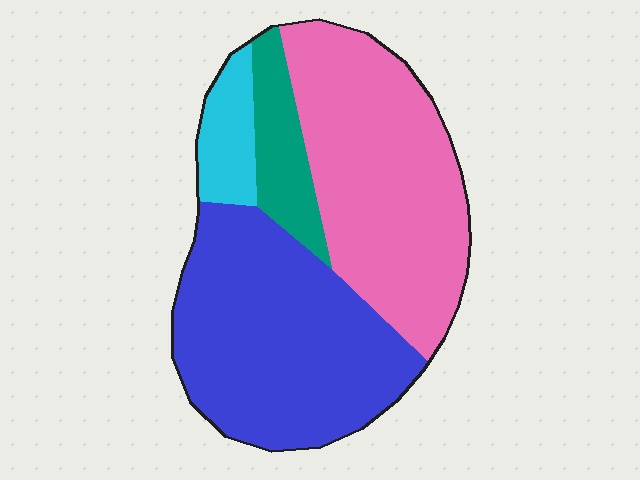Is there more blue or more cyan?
Blue.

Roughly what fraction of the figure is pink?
Pink takes up about two fifths (2/5) of the figure.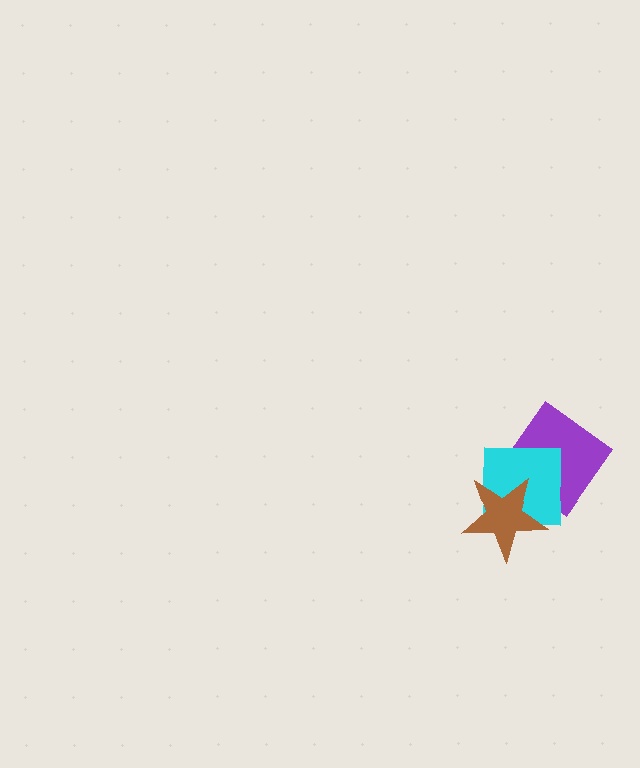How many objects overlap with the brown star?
2 objects overlap with the brown star.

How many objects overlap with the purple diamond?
2 objects overlap with the purple diamond.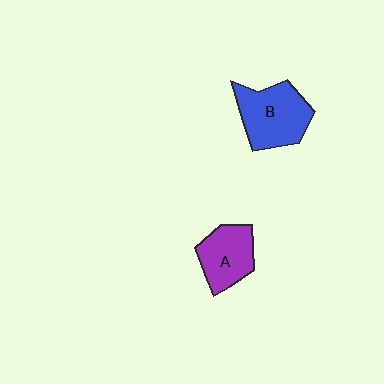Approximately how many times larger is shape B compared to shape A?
Approximately 1.3 times.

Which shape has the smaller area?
Shape A (purple).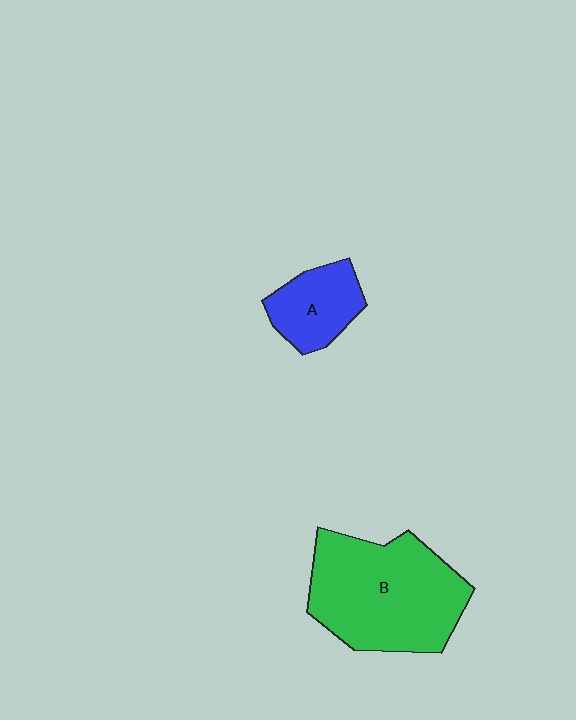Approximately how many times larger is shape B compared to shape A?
Approximately 2.5 times.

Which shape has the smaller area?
Shape A (blue).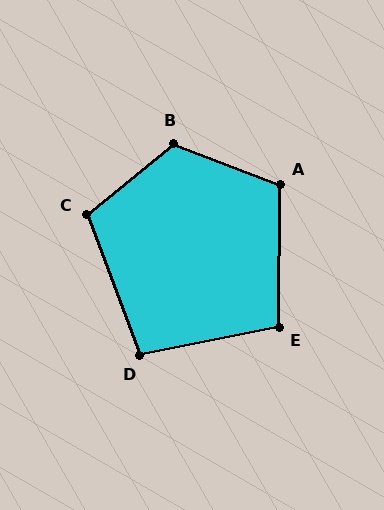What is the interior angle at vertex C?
Approximately 109 degrees (obtuse).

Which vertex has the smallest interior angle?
D, at approximately 99 degrees.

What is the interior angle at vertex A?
Approximately 111 degrees (obtuse).